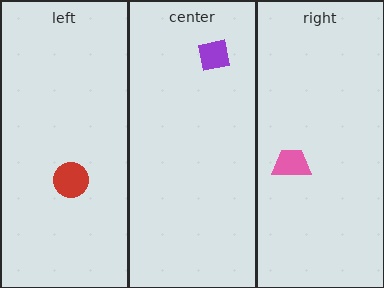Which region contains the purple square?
The center region.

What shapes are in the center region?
The purple square.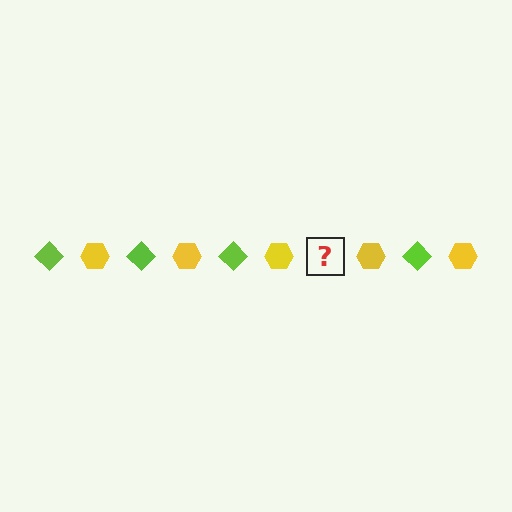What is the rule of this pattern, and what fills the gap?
The rule is that the pattern alternates between lime diamond and yellow hexagon. The gap should be filled with a lime diamond.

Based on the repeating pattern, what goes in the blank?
The blank should be a lime diamond.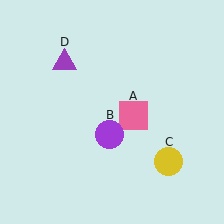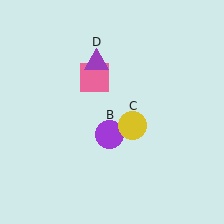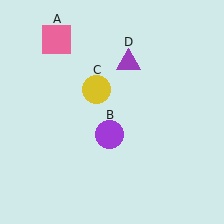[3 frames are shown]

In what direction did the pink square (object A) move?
The pink square (object A) moved up and to the left.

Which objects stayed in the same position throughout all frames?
Purple circle (object B) remained stationary.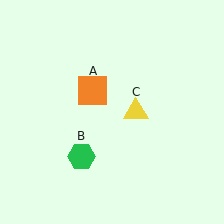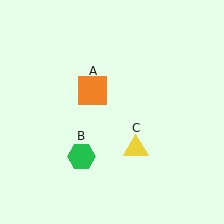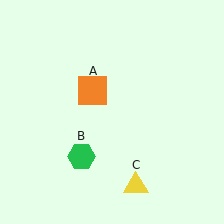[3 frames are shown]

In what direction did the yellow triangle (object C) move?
The yellow triangle (object C) moved down.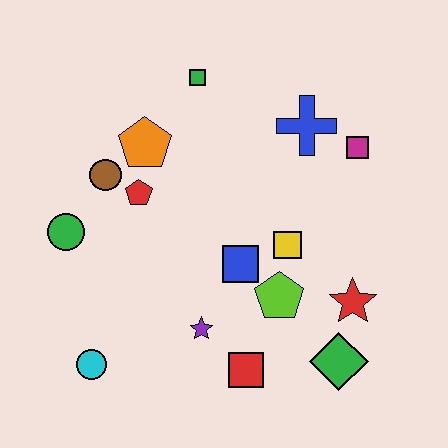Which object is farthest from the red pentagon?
The green diamond is farthest from the red pentagon.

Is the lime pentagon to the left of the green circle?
No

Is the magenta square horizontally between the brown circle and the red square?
No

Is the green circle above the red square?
Yes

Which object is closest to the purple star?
The red square is closest to the purple star.